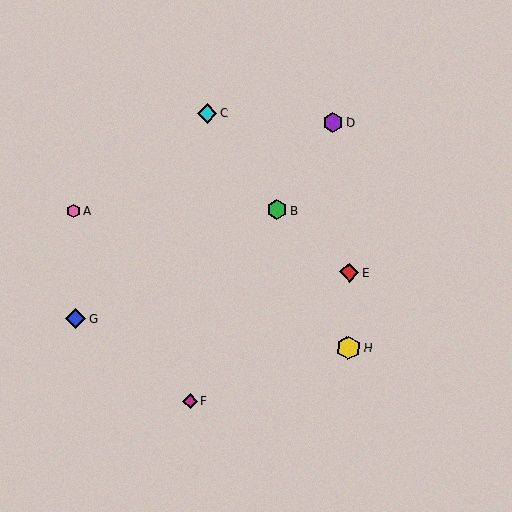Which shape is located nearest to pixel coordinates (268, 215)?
The green hexagon (labeled B) at (277, 210) is nearest to that location.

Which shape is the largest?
The yellow hexagon (labeled H) is the largest.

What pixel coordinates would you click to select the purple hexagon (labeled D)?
Click at (333, 123) to select the purple hexagon D.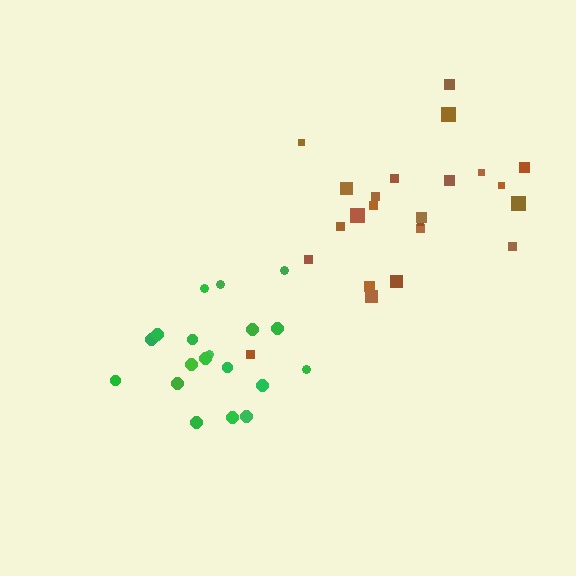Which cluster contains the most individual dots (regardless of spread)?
Brown (23).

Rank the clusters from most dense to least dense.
green, brown.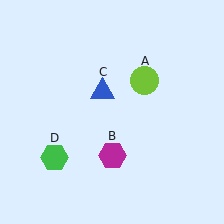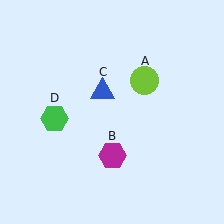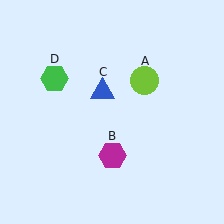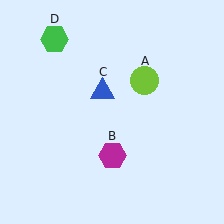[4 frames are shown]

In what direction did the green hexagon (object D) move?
The green hexagon (object D) moved up.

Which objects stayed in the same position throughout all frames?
Lime circle (object A) and magenta hexagon (object B) and blue triangle (object C) remained stationary.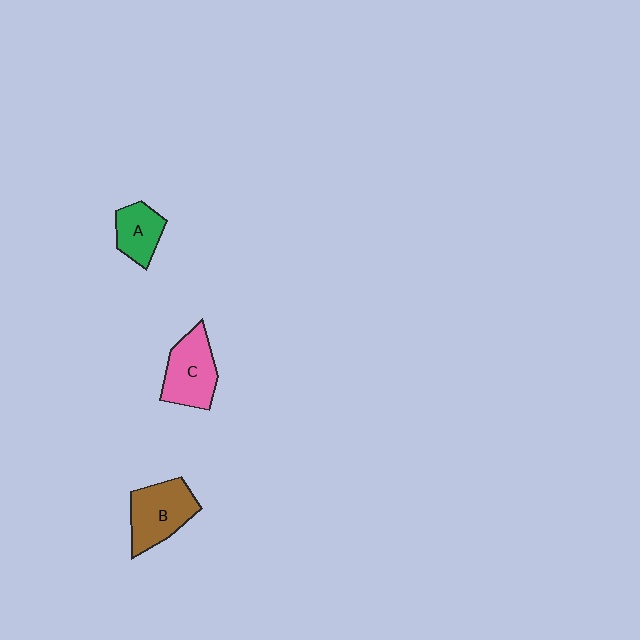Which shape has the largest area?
Shape B (brown).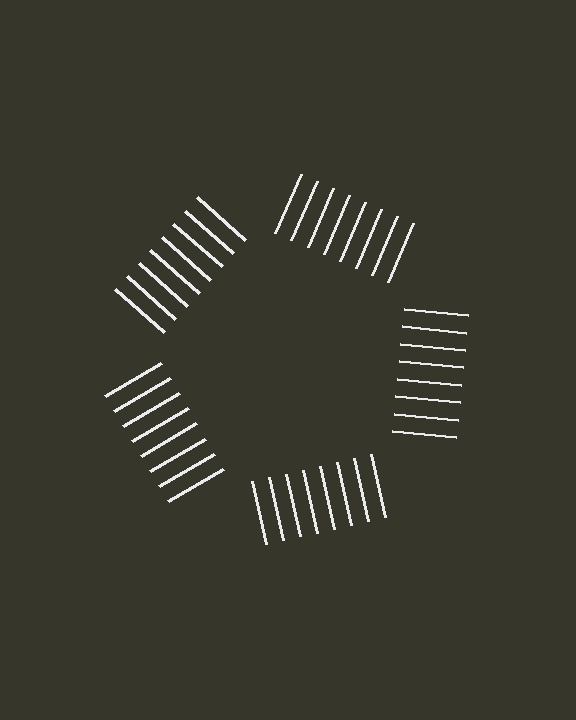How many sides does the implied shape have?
5 sides — the line-ends trace a pentagon.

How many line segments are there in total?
40 — 8 along each of the 5 edges.